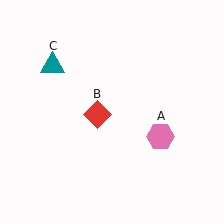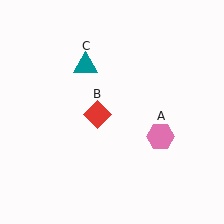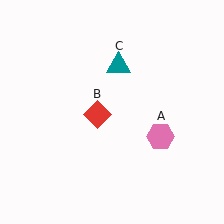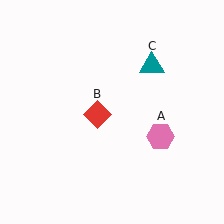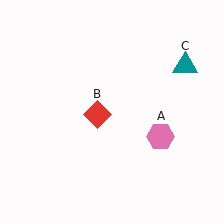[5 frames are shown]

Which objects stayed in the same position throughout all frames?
Pink hexagon (object A) and red diamond (object B) remained stationary.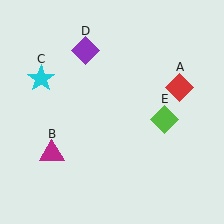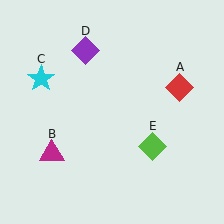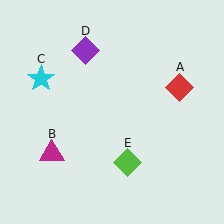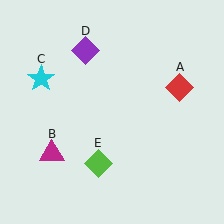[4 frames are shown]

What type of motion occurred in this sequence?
The lime diamond (object E) rotated clockwise around the center of the scene.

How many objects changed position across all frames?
1 object changed position: lime diamond (object E).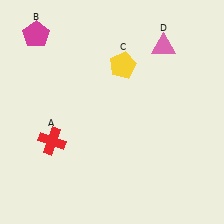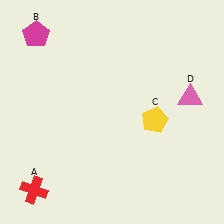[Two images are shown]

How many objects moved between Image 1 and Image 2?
3 objects moved between the two images.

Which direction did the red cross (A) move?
The red cross (A) moved down.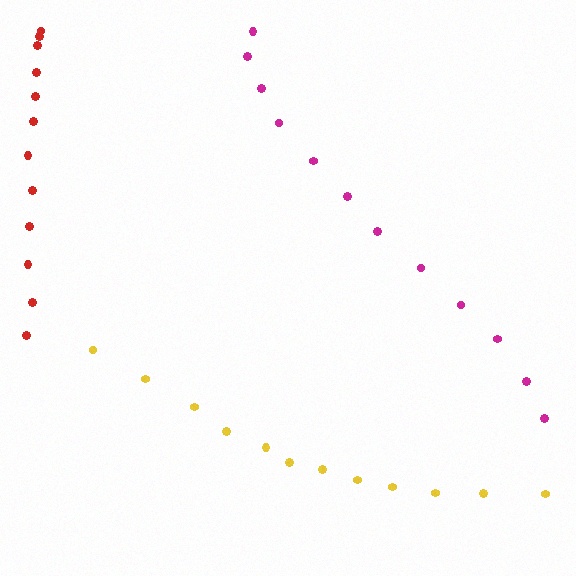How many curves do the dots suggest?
There are 3 distinct paths.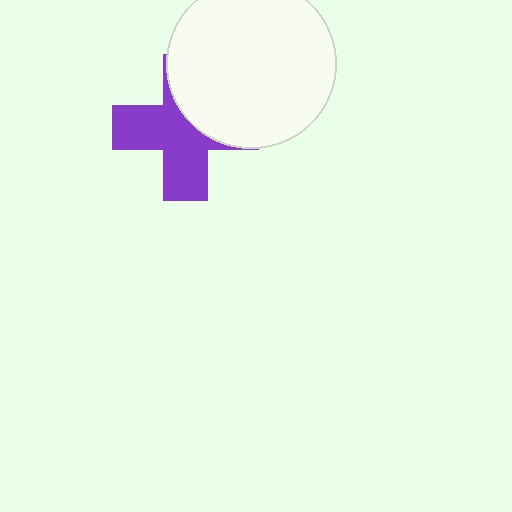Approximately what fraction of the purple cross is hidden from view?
Roughly 42% of the purple cross is hidden behind the white circle.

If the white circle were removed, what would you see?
You would see the complete purple cross.